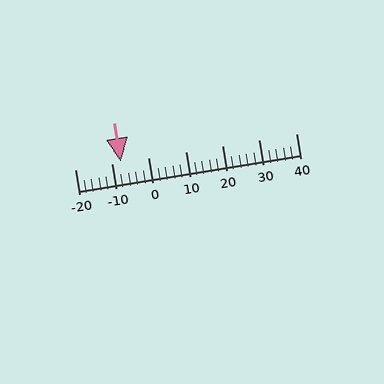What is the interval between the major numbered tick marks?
The major tick marks are spaced 10 units apart.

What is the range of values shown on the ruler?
The ruler shows values from -20 to 40.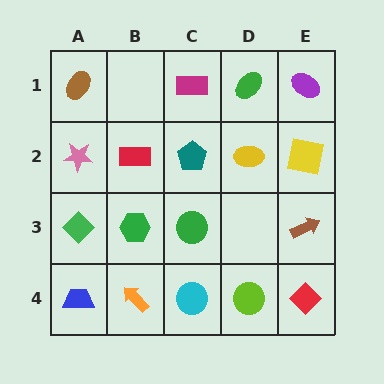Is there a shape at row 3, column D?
No, that cell is empty.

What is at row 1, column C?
A magenta rectangle.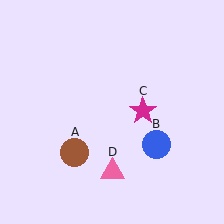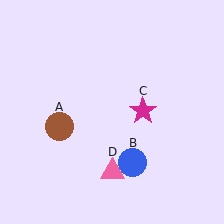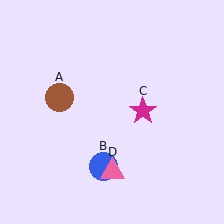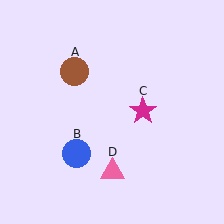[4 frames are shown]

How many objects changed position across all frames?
2 objects changed position: brown circle (object A), blue circle (object B).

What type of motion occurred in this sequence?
The brown circle (object A), blue circle (object B) rotated clockwise around the center of the scene.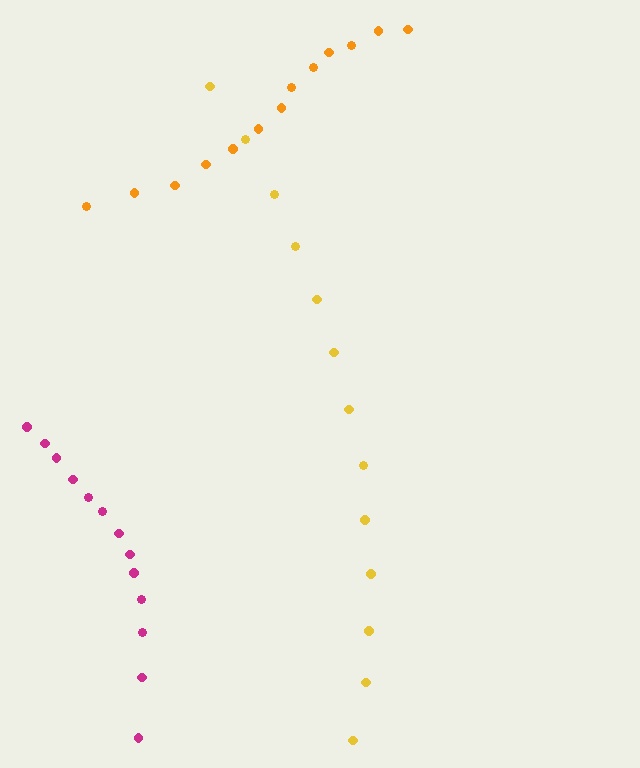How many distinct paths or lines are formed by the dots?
There are 3 distinct paths.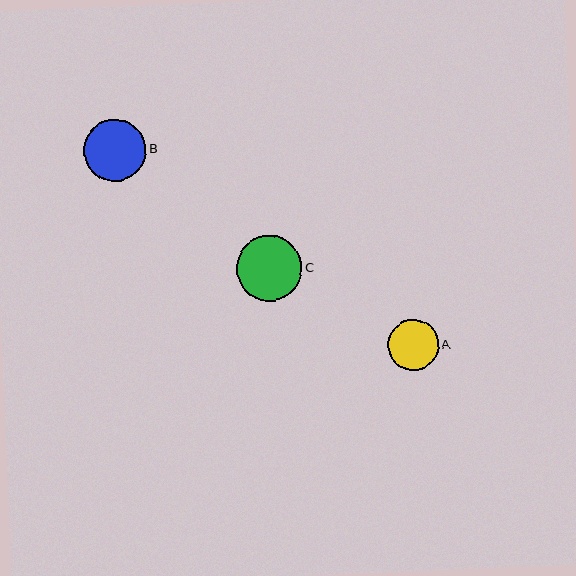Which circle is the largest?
Circle C is the largest with a size of approximately 66 pixels.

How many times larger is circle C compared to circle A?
Circle C is approximately 1.3 times the size of circle A.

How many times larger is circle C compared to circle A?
Circle C is approximately 1.3 times the size of circle A.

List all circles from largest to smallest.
From largest to smallest: C, B, A.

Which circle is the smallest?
Circle A is the smallest with a size of approximately 51 pixels.